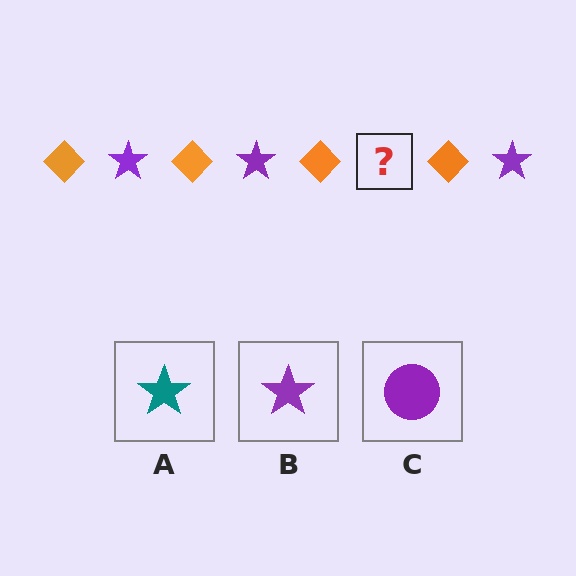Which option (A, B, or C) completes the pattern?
B.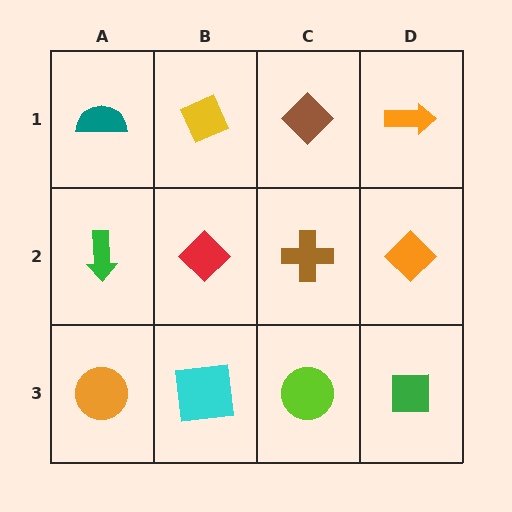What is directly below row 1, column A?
A green arrow.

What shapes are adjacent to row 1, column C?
A brown cross (row 2, column C), a yellow diamond (row 1, column B), an orange arrow (row 1, column D).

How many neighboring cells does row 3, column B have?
3.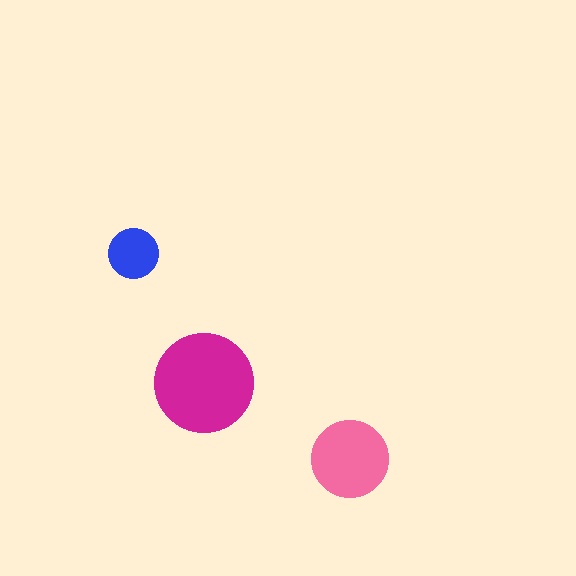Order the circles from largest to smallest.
the magenta one, the pink one, the blue one.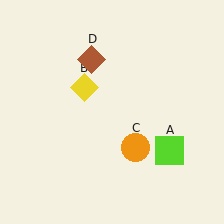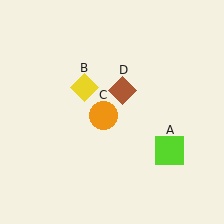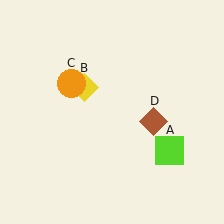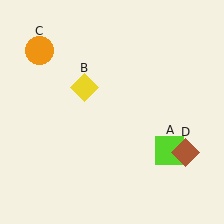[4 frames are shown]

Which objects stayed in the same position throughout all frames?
Lime square (object A) and yellow diamond (object B) remained stationary.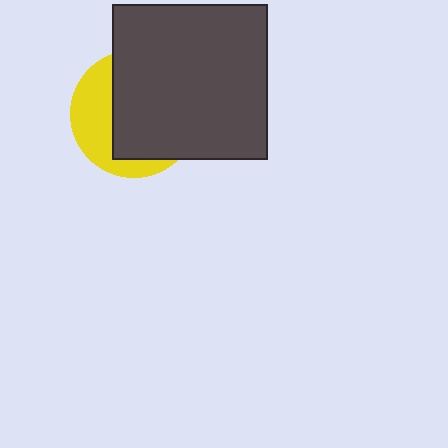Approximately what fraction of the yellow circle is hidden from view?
Roughly 64% of the yellow circle is hidden behind the dark gray square.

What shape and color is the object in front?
The object in front is a dark gray square.